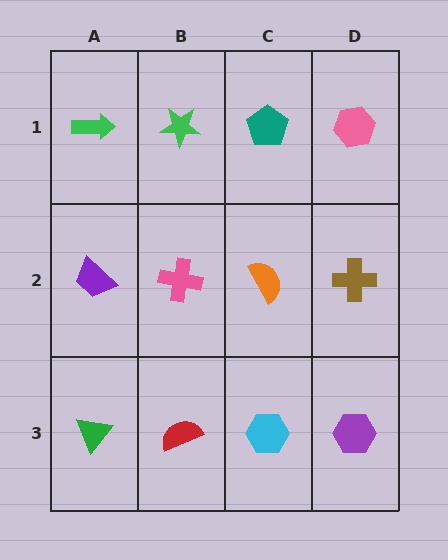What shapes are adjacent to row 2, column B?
A green star (row 1, column B), a red semicircle (row 3, column B), a purple trapezoid (row 2, column A), an orange semicircle (row 2, column C).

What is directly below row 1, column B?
A pink cross.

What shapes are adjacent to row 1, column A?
A purple trapezoid (row 2, column A), a green star (row 1, column B).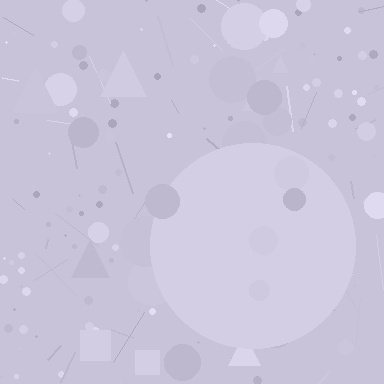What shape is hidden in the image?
A circle is hidden in the image.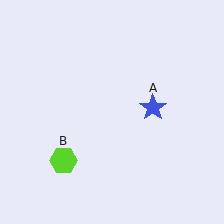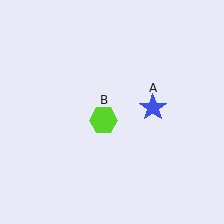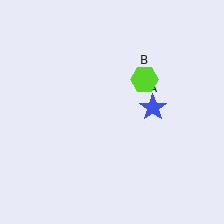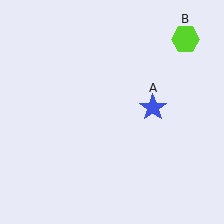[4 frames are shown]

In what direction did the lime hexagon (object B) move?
The lime hexagon (object B) moved up and to the right.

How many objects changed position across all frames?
1 object changed position: lime hexagon (object B).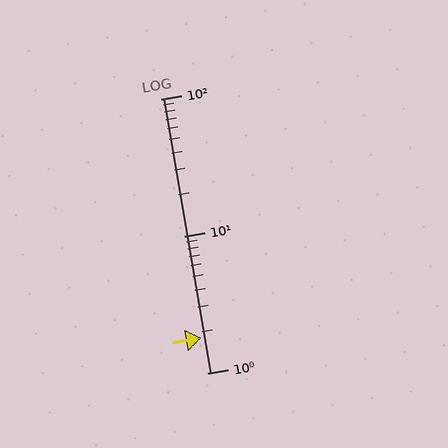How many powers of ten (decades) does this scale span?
The scale spans 2 decades, from 1 to 100.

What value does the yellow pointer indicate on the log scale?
The pointer indicates approximately 1.8.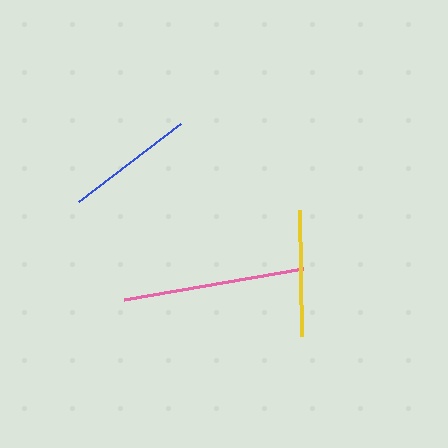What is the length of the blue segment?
The blue segment is approximately 128 pixels long.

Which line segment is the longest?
The pink line is the longest at approximately 182 pixels.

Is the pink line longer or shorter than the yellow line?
The pink line is longer than the yellow line.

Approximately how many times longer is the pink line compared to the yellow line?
The pink line is approximately 1.4 times the length of the yellow line.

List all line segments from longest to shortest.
From longest to shortest: pink, blue, yellow.